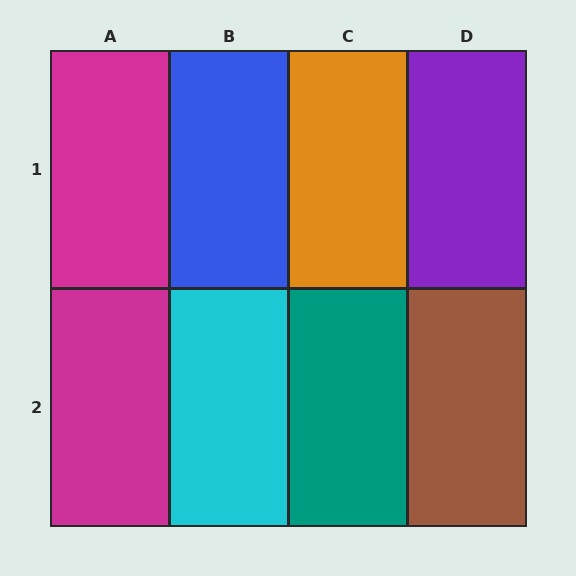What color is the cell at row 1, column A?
Magenta.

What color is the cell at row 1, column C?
Orange.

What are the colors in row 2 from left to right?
Magenta, cyan, teal, brown.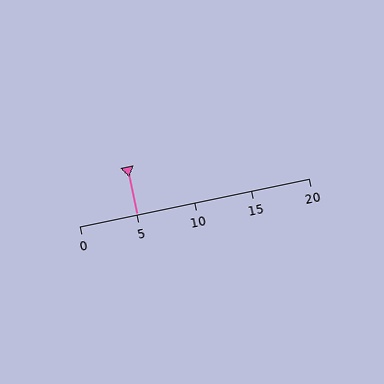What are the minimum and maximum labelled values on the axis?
The axis runs from 0 to 20.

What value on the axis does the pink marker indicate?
The marker indicates approximately 5.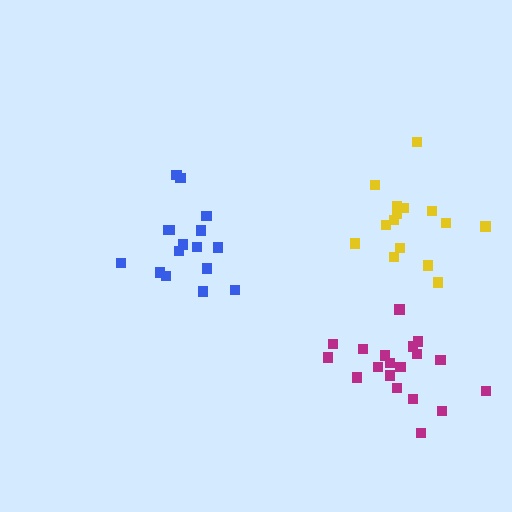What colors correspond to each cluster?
The clusters are colored: yellow, blue, magenta.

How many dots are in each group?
Group 1: 15 dots, Group 2: 16 dots, Group 3: 19 dots (50 total).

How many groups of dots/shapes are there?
There are 3 groups.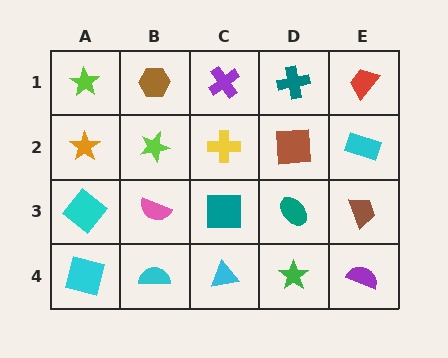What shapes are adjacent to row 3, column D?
A brown square (row 2, column D), a green star (row 4, column D), a teal square (row 3, column C), a brown trapezoid (row 3, column E).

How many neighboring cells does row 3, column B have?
4.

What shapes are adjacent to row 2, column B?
A brown hexagon (row 1, column B), a pink semicircle (row 3, column B), an orange star (row 2, column A), a yellow cross (row 2, column C).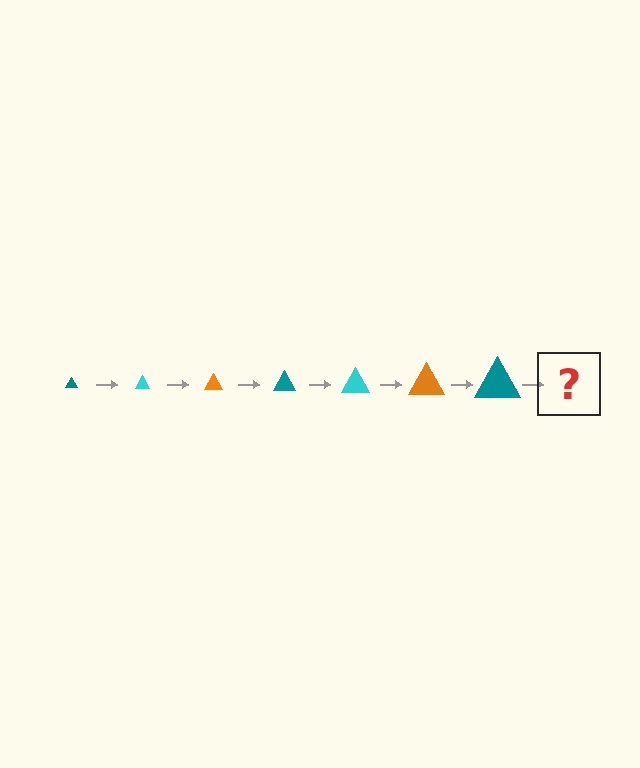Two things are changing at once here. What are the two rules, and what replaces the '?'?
The two rules are that the triangle grows larger each step and the color cycles through teal, cyan, and orange. The '?' should be a cyan triangle, larger than the previous one.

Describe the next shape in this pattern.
It should be a cyan triangle, larger than the previous one.